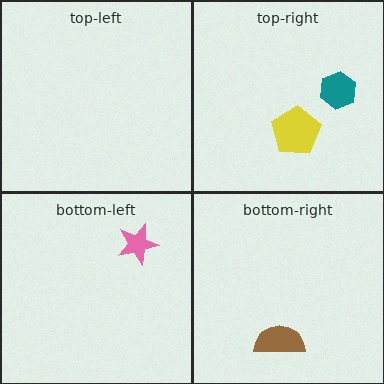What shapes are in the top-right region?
The teal hexagon, the yellow pentagon.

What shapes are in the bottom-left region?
The pink star.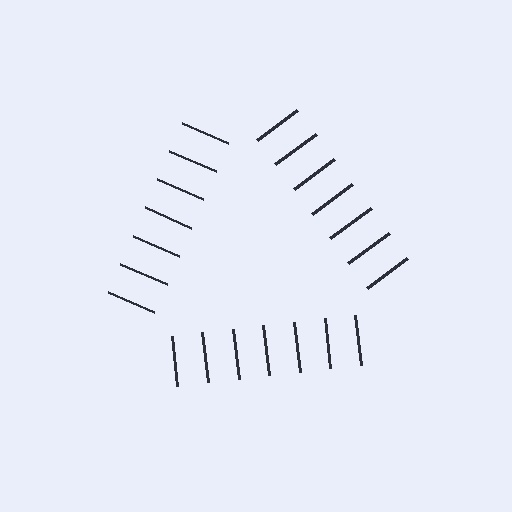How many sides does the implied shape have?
3 sides — the line-ends trace a triangle.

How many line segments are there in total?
21 — 7 along each of the 3 edges.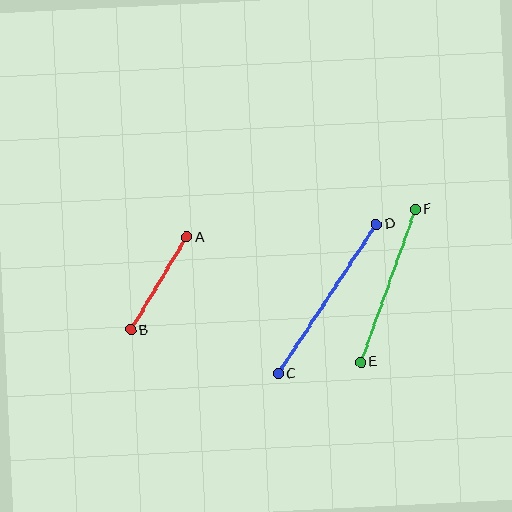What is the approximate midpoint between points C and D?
The midpoint is at approximately (327, 299) pixels.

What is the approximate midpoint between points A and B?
The midpoint is at approximately (159, 284) pixels.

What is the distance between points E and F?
The distance is approximately 162 pixels.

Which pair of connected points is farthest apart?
Points C and D are farthest apart.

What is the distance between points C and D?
The distance is approximately 179 pixels.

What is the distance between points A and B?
The distance is approximately 108 pixels.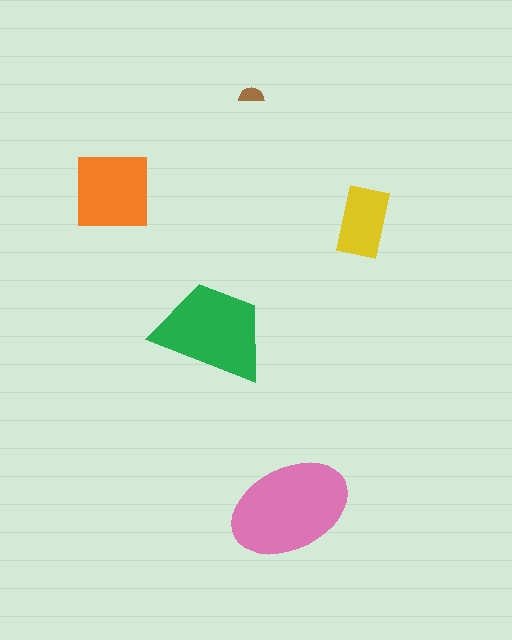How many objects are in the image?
There are 5 objects in the image.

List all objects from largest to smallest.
The pink ellipse, the green trapezoid, the orange square, the yellow rectangle, the brown semicircle.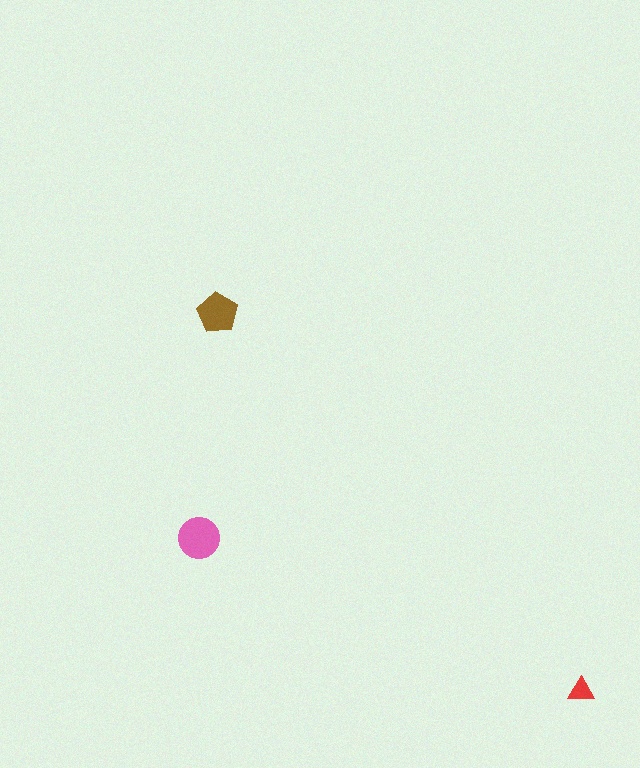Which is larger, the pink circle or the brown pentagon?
The pink circle.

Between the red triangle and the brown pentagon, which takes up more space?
The brown pentagon.